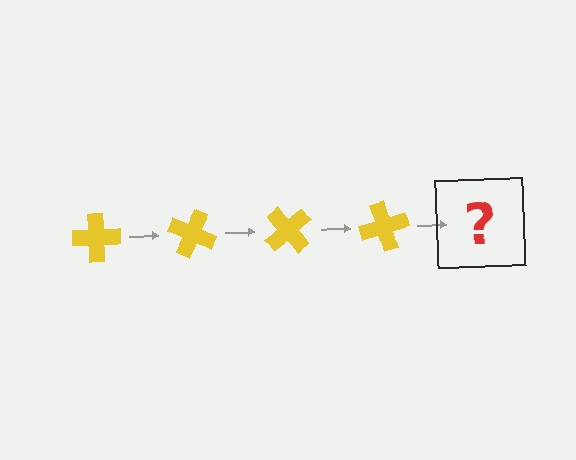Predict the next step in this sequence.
The next step is a yellow cross rotated 100 degrees.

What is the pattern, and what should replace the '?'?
The pattern is that the cross rotates 25 degrees each step. The '?' should be a yellow cross rotated 100 degrees.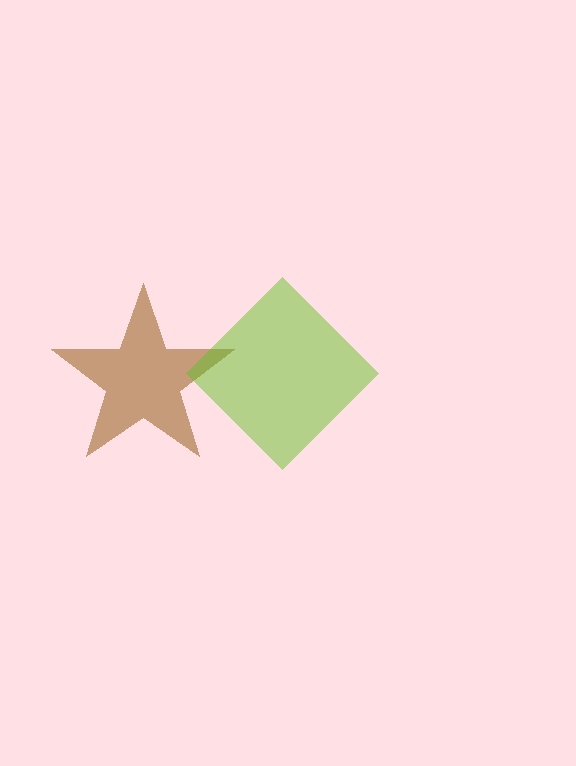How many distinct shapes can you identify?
There are 2 distinct shapes: a brown star, a lime diamond.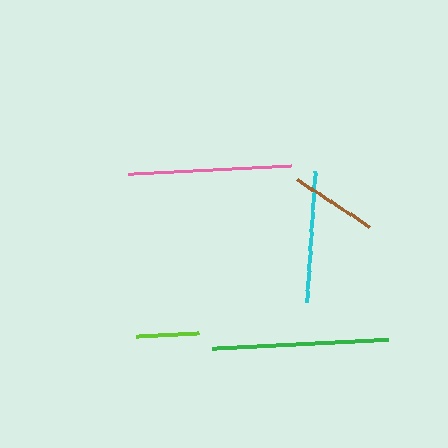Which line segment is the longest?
The green line is the longest at approximately 176 pixels.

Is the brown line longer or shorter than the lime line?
The brown line is longer than the lime line.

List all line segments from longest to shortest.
From longest to shortest: green, pink, cyan, brown, lime.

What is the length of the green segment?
The green segment is approximately 176 pixels long.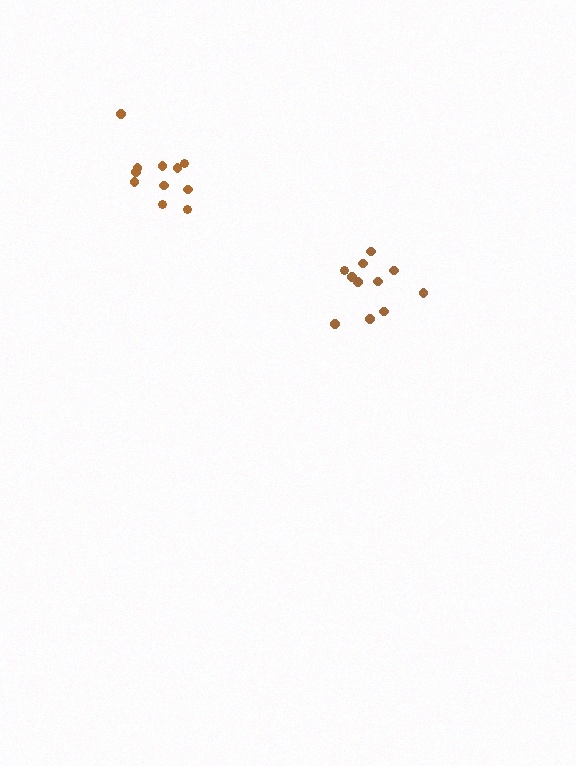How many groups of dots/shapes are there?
There are 2 groups.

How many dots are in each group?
Group 1: 11 dots, Group 2: 11 dots (22 total).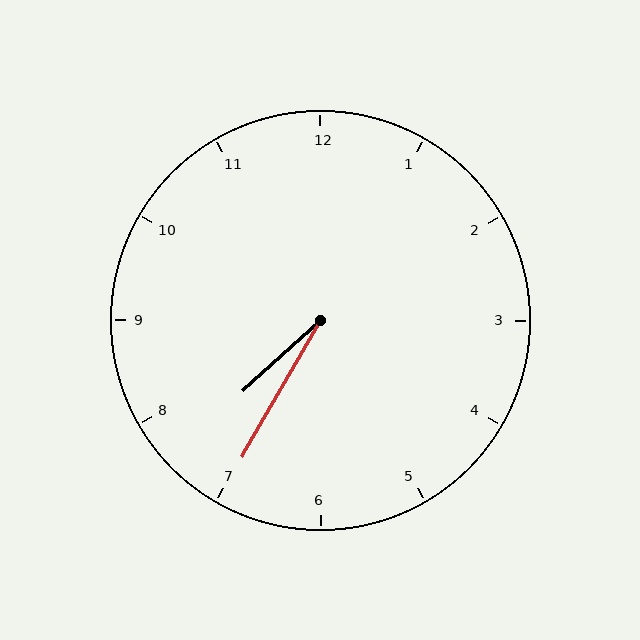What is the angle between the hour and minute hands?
Approximately 18 degrees.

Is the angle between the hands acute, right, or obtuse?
It is acute.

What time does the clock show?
7:35.